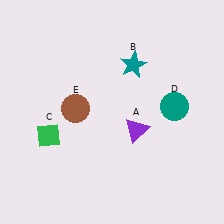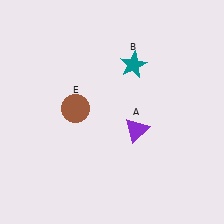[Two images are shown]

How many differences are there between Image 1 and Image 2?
There are 2 differences between the two images.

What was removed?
The green diamond (C), the teal circle (D) were removed in Image 2.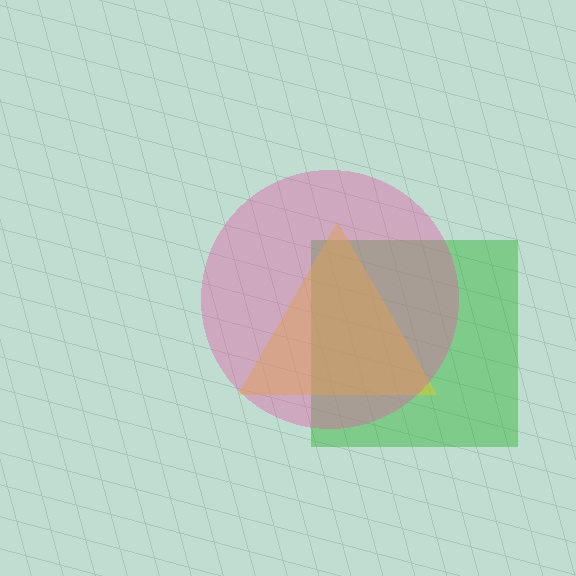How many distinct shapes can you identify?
There are 3 distinct shapes: a green square, a yellow triangle, a pink circle.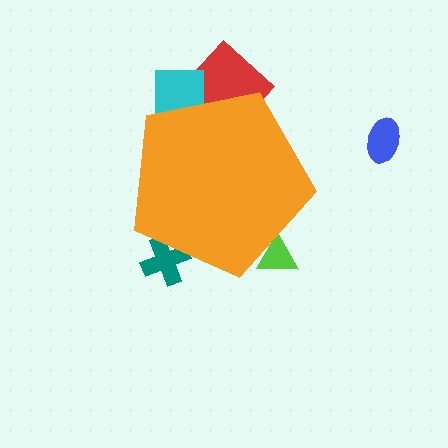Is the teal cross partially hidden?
Yes, the teal cross is partially hidden behind the orange pentagon.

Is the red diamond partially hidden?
Yes, the red diamond is partially hidden behind the orange pentagon.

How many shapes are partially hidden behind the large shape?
4 shapes are partially hidden.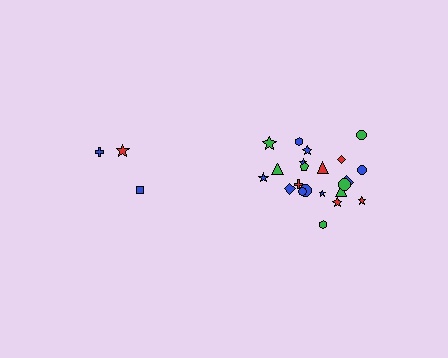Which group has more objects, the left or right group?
The right group.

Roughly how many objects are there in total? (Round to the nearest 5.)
Roughly 25 objects in total.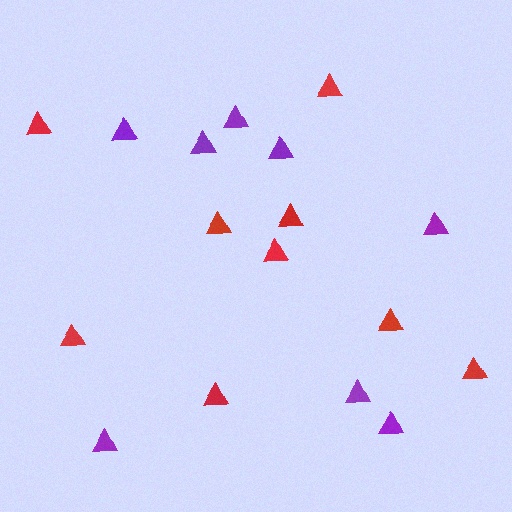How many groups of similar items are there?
There are 2 groups: one group of red triangles (9) and one group of purple triangles (8).